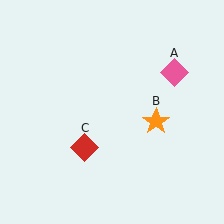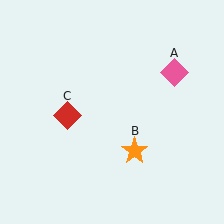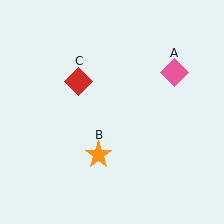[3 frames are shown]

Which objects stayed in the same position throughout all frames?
Pink diamond (object A) remained stationary.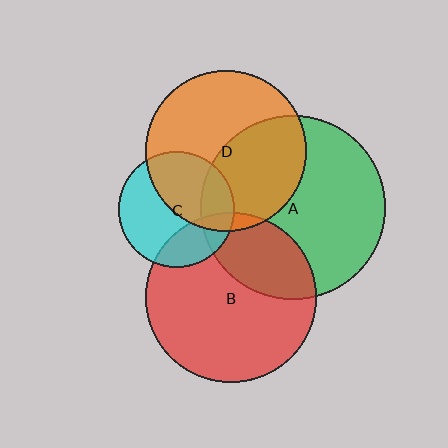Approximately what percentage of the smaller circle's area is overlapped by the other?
Approximately 20%.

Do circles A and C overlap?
Yes.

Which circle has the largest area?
Circle A (green).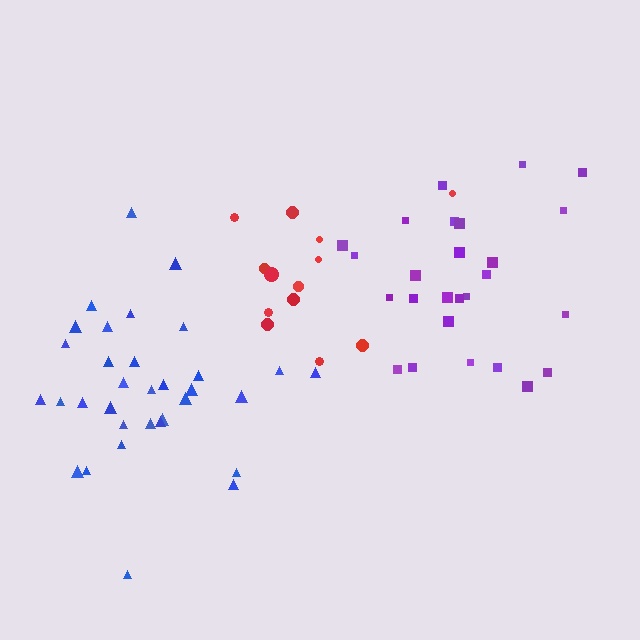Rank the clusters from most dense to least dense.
blue, purple, red.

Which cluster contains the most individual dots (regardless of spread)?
Blue (33).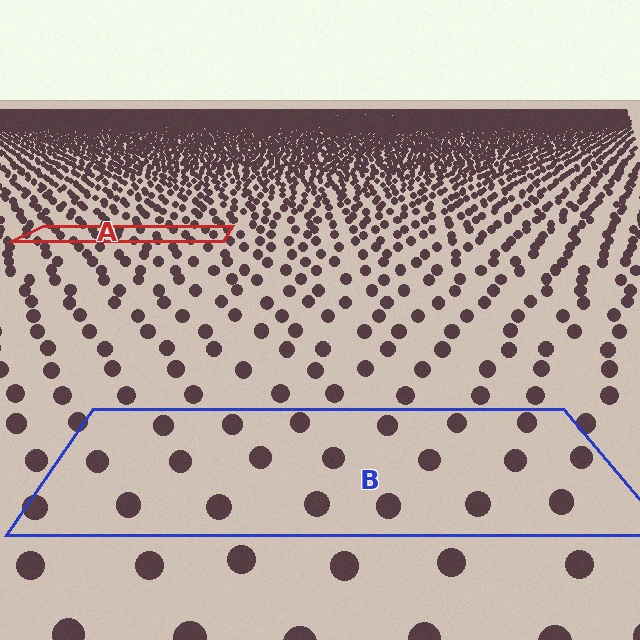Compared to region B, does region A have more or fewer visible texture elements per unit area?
Region A has more texture elements per unit area — they are packed more densely because it is farther away.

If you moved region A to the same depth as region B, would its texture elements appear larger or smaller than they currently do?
They would appear larger. At a closer depth, the same texture elements are projected at a bigger on-screen size.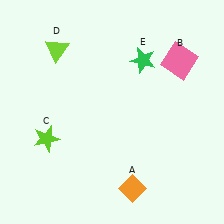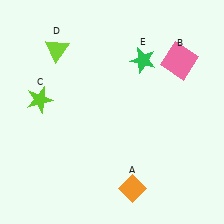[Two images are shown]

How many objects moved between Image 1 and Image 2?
1 object moved between the two images.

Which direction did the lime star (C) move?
The lime star (C) moved up.